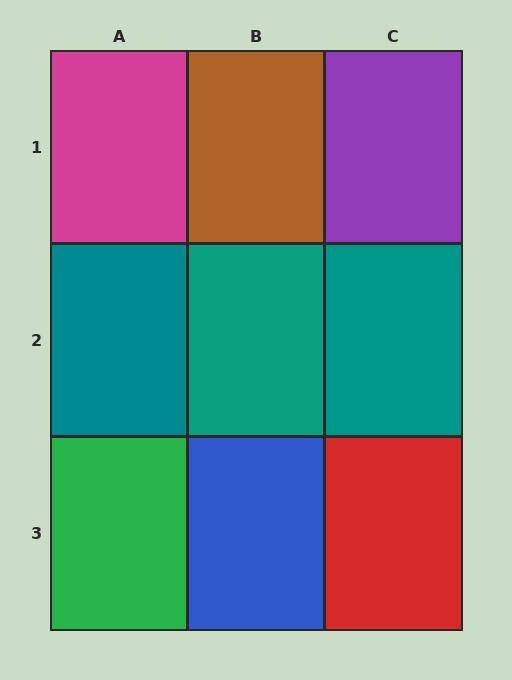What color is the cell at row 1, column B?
Brown.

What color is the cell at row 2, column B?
Teal.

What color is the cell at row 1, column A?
Magenta.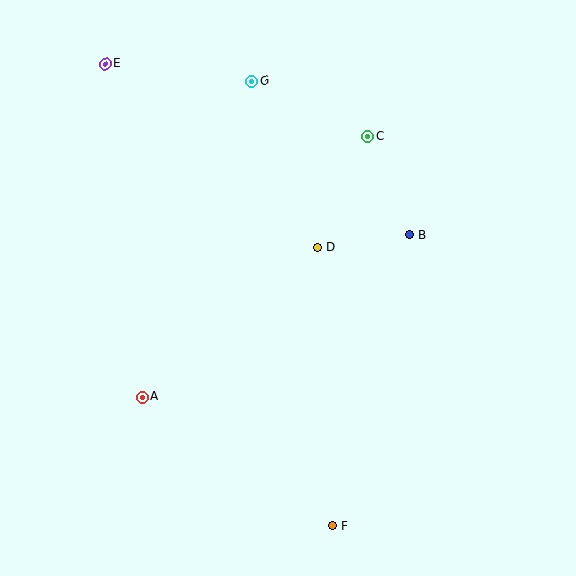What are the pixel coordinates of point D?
Point D is at (318, 247).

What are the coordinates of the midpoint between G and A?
The midpoint between G and A is at (197, 239).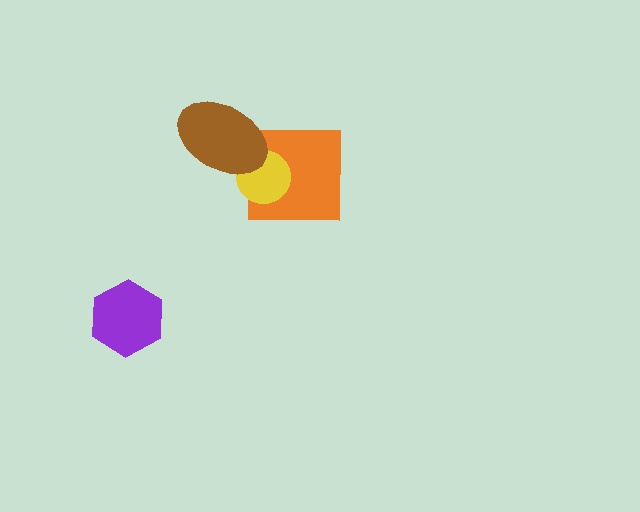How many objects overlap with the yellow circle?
2 objects overlap with the yellow circle.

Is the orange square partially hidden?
Yes, it is partially covered by another shape.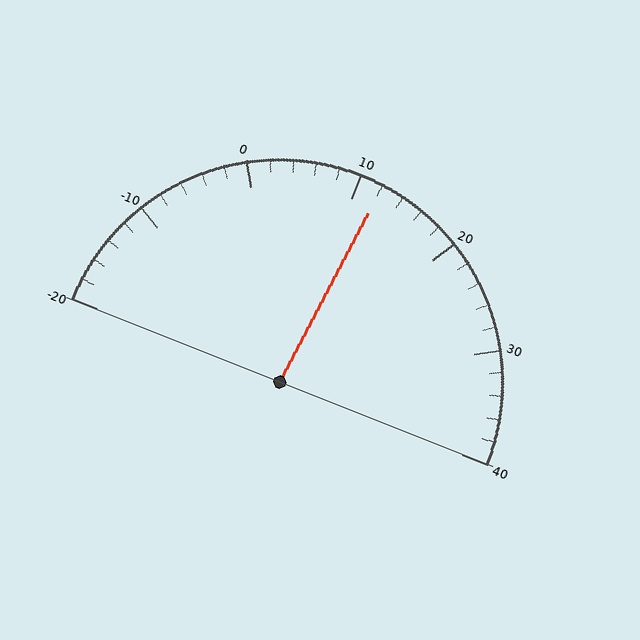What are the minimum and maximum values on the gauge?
The gauge ranges from -20 to 40.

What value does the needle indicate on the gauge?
The needle indicates approximately 12.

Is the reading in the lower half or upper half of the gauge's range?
The reading is in the upper half of the range (-20 to 40).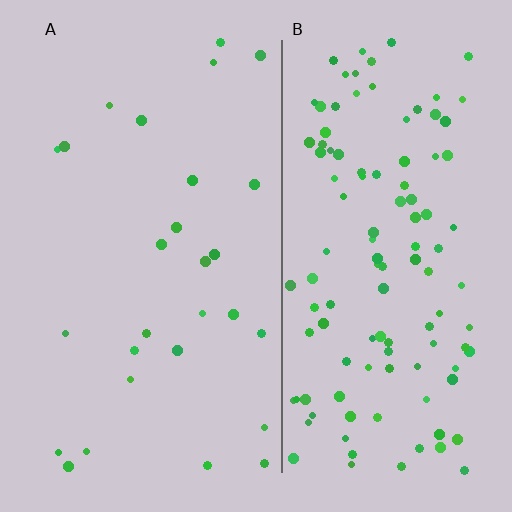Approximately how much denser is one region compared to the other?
Approximately 4.3× — region B over region A.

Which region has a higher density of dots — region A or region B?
B (the right).